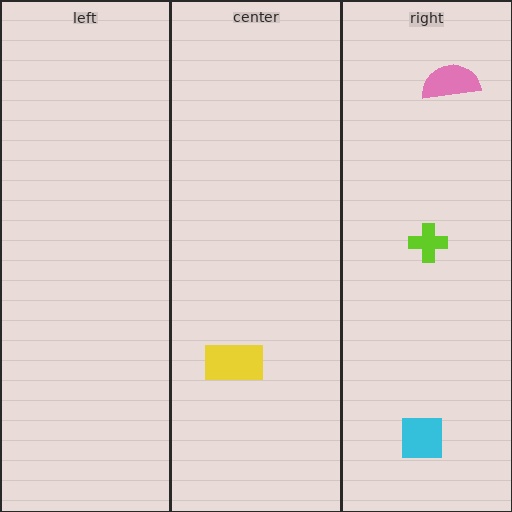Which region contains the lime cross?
The right region.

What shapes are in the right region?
The cyan square, the lime cross, the pink semicircle.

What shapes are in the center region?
The yellow rectangle.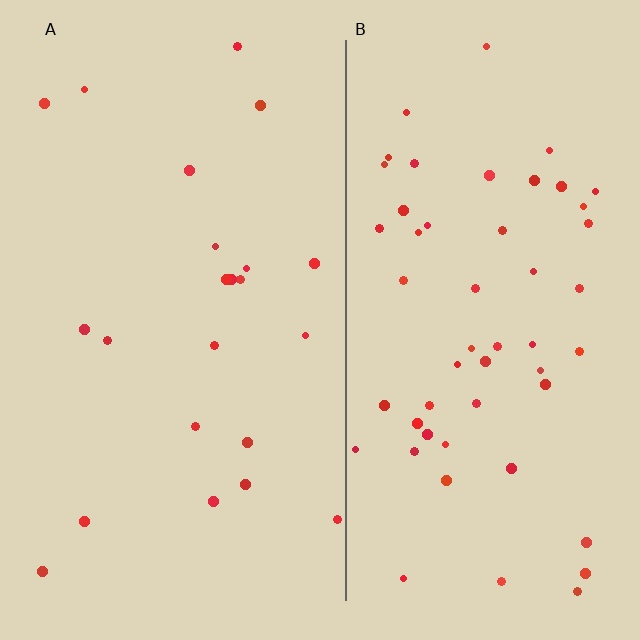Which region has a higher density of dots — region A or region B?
B (the right).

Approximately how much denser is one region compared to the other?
Approximately 2.4× — region B over region A.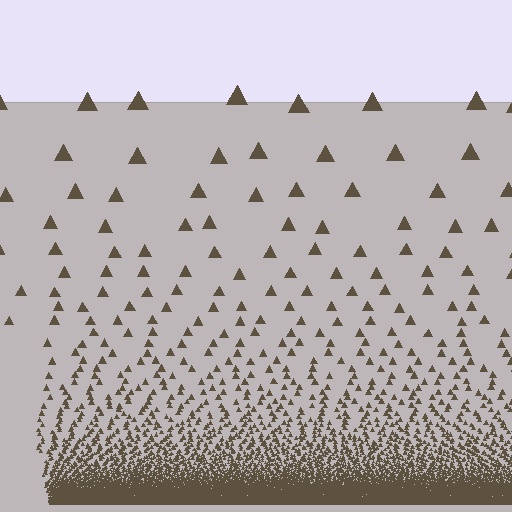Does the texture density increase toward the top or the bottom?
Density increases toward the bottom.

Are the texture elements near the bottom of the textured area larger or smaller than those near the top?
Smaller. The gradient is inverted — elements near the bottom are smaller and denser.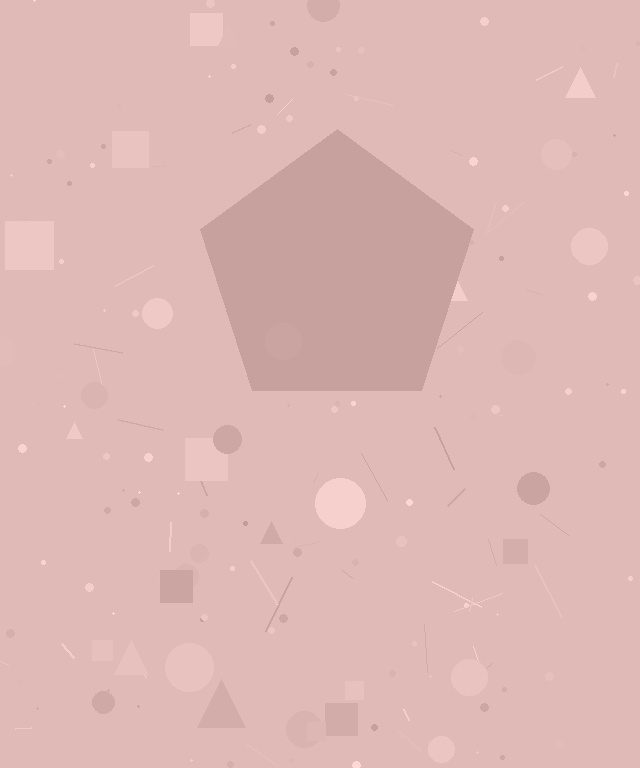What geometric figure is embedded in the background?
A pentagon is embedded in the background.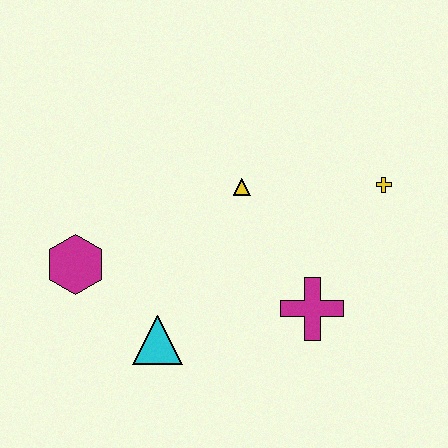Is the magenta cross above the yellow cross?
No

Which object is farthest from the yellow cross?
The magenta hexagon is farthest from the yellow cross.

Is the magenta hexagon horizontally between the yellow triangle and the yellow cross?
No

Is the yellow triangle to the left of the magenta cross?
Yes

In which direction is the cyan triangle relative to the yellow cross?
The cyan triangle is to the left of the yellow cross.